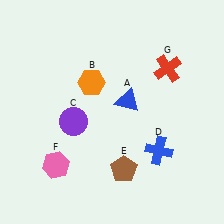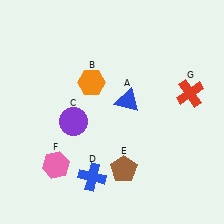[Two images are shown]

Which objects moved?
The objects that moved are: the blue cross (D), the red cross (G).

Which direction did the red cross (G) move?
The red cross (G) moved down.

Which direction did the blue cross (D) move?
The blue cross (D) moved left.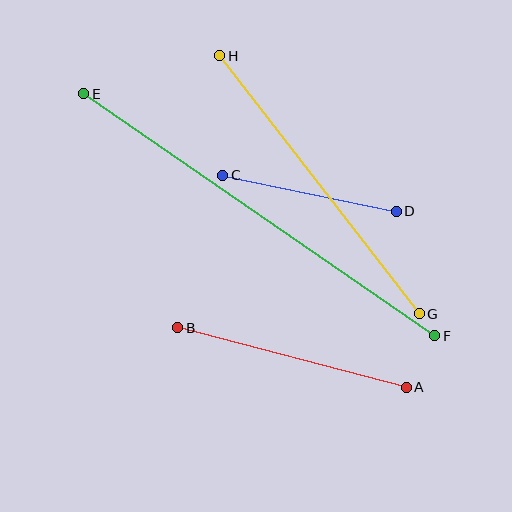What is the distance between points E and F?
The distance is approximately 426 pixels.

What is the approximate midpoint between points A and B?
The midpoint is at approximately (292, 357) pixels.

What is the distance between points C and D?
The distance is approximately 177 pixels.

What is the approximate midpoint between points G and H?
The midpoint is at approximately (319, 185) pixels.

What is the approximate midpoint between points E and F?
The midpoint is at approximately (259, 215) pixels.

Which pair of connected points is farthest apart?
Points E and F are farthest apart.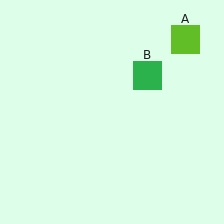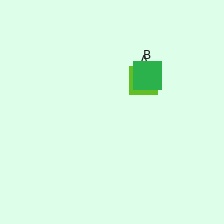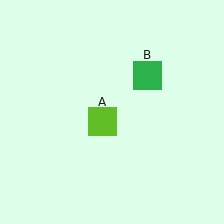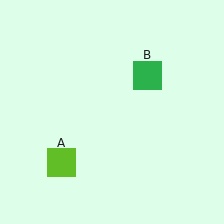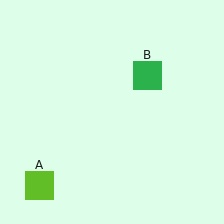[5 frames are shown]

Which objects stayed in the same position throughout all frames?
Green square (object B) remained stationary.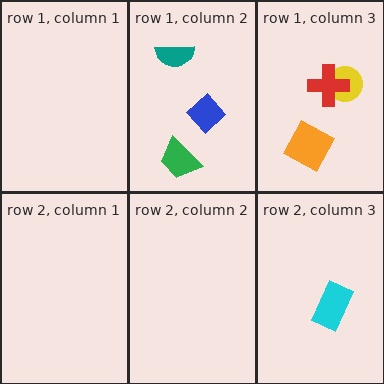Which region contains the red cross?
The row 1, column 3 region.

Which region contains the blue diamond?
The row 1, column 2 region.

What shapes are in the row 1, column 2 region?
The blue diamond, the green trapezoid, the teal semicircle.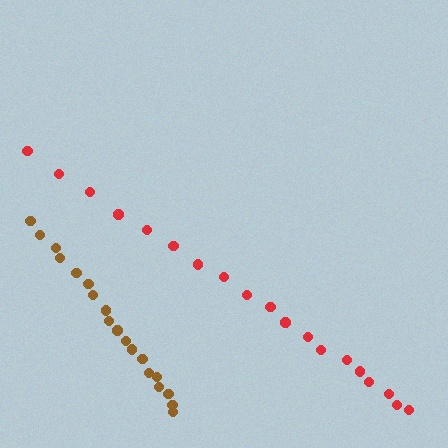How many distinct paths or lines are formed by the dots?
There are 2 distinct paths.